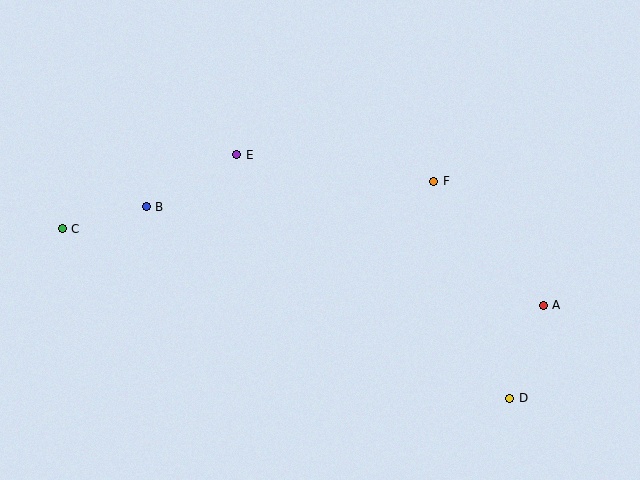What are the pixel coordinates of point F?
Point F is at (434, 181).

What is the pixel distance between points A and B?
The distance between A and B is 409 pixels.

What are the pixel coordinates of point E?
Point E is at (237, 155).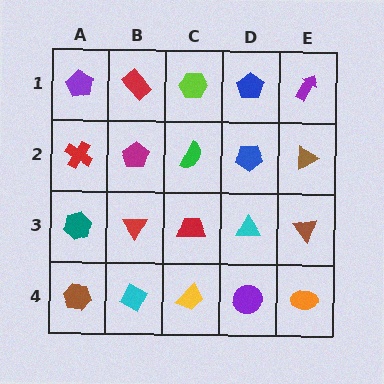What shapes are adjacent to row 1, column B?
A magenta pentagon (row 2, column B), a purple pentagon (row 1, column A), a lime hexagon (row 1, column C).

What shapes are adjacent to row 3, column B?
A magenta pentagon (row 2, column B), a cyan diamond (row 4, column B), a teal hexagon (row 3, column A), a red trapezoid (row 3, column C).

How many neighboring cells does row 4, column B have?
3.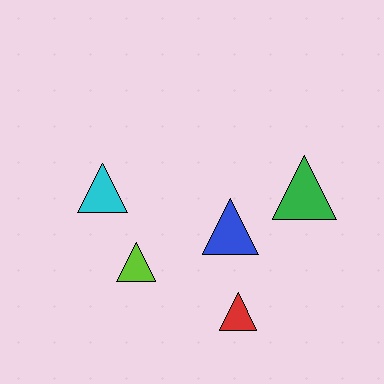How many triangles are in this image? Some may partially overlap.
There are 5 triangles.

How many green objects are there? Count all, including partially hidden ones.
There is 1 green object.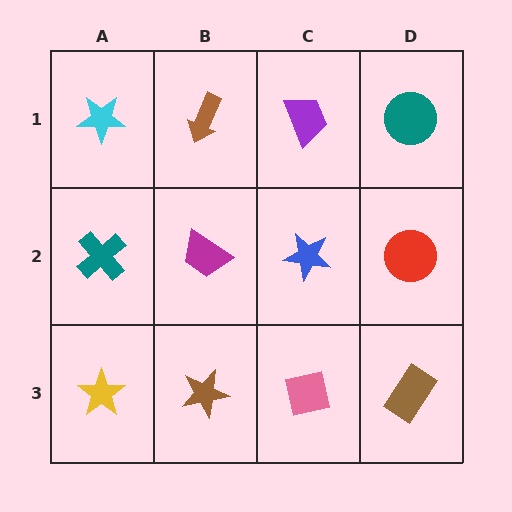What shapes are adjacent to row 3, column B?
A magenta trapezoid (row 2, column B), a yellow star (row 3, column A), a pink square (row 3, column C).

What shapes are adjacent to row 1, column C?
A blue star (row 2, column C), a brown arrow (row 1, column B), a teal circle (row 1, column D).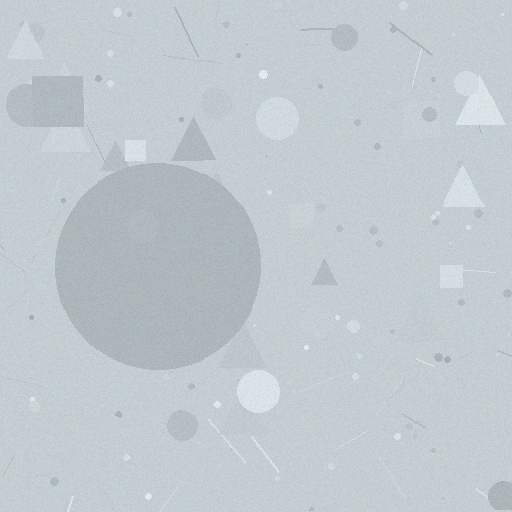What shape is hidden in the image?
A circle is hidden in the image.